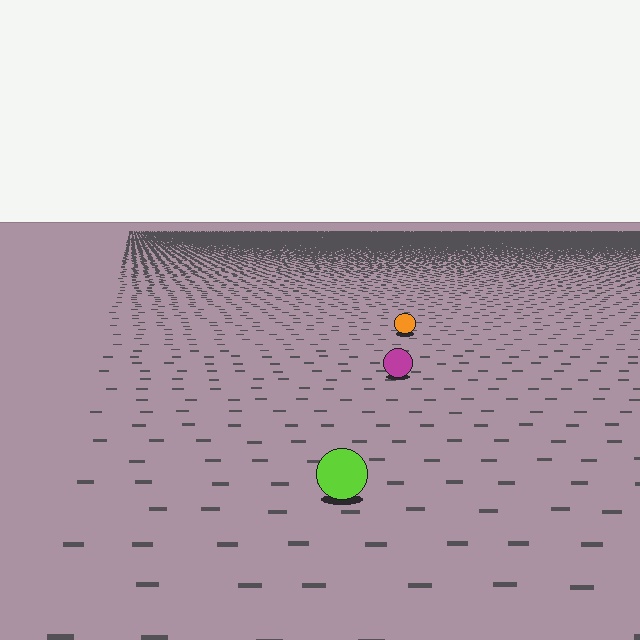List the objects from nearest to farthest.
From nearest to farthest: the lime circle, the magenta circle, the orange circle.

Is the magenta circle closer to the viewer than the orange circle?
Yes. The magenta circle is closer — you can tell from the texture gradient: the ground texture is coarser near it.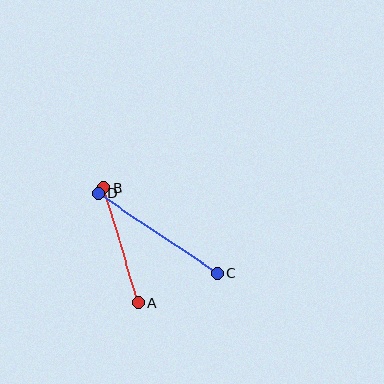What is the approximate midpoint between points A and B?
The midpoint is at approximately (121, 245) pixels.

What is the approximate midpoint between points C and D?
The midpoint is at approximately (158, 234) pixels.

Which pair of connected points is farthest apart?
Points C and D are farthest apart.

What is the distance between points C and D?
The distance is approximately 144 pixels.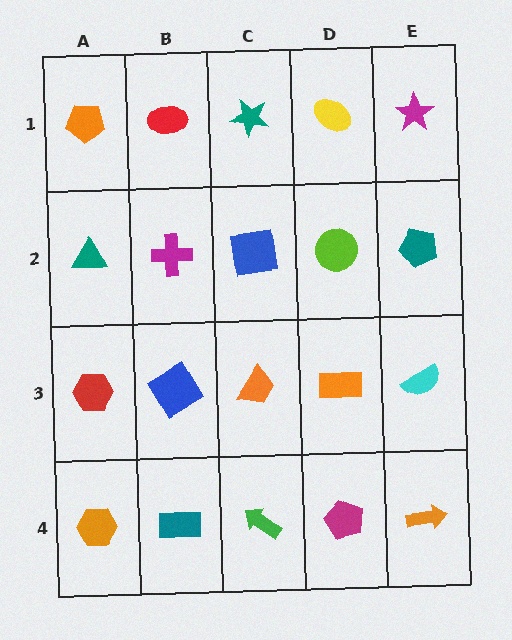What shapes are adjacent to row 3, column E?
A teal pentagon (row 2, column E), an orange arrow (row 4, column E), an orange rectangle (row 3, column D).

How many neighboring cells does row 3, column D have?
4.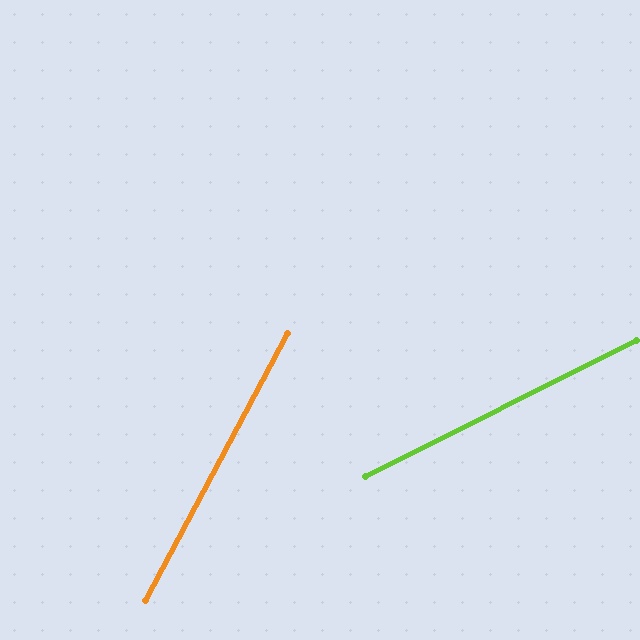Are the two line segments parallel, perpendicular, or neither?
Neither parallel nor perpendicular — they differ by about 35°.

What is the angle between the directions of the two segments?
Approximately 35 degrees.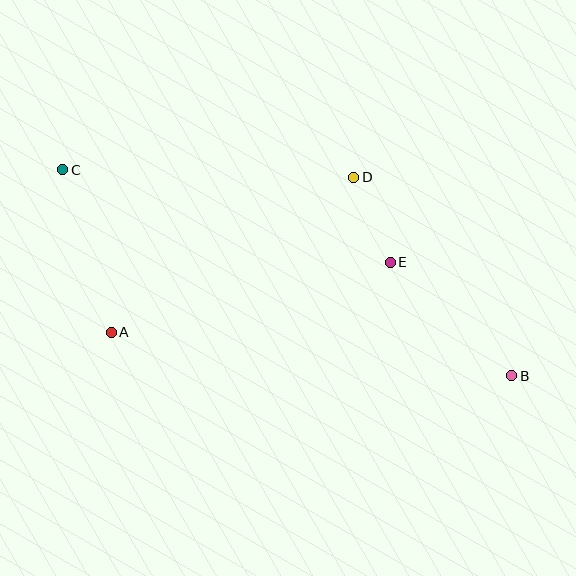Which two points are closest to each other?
Points D and E are closest to each other.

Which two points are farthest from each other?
Points B and C are farthest from each other.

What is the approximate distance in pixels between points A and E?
The distance between A and E is approximately 288 pixels.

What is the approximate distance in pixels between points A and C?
The distance between A and C is approximately 169 pixels.